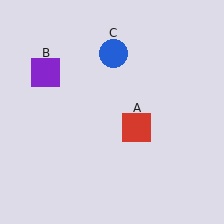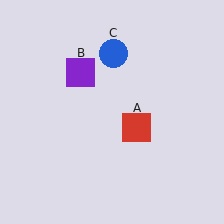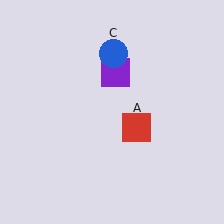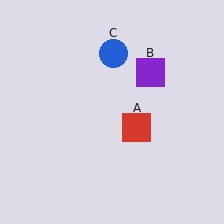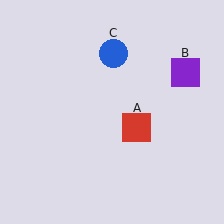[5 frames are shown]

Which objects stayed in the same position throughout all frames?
Red square (object A) and blue circle (object C) remained stationary.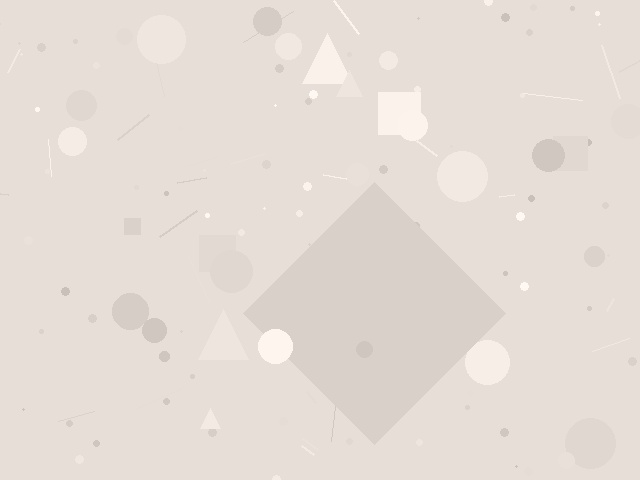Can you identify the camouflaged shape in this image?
The camouflaged shape is a diamond.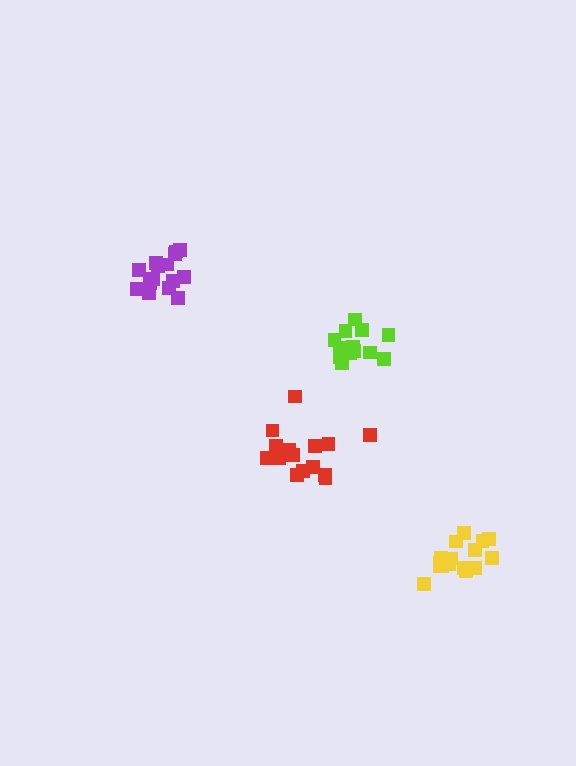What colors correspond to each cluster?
The clusters are colored: red, lime, purple, yellow.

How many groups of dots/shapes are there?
There are 4 groups.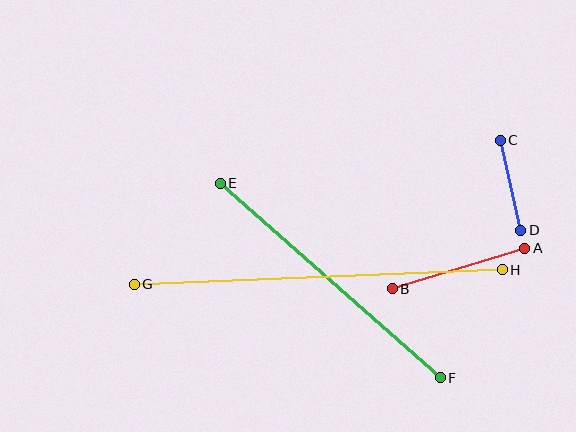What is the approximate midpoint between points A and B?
The midpoint is at approximately (458, 268) pixels.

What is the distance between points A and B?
The distance is approximately 139 pixels.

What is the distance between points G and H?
The distance is approximately 368 pixels.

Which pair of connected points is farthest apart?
Points G and H are farthest apart.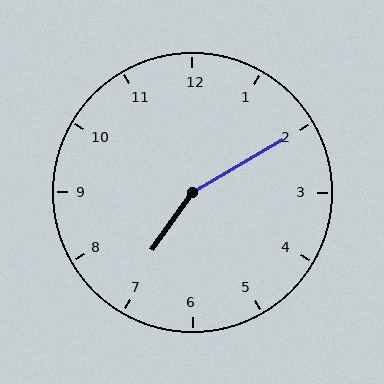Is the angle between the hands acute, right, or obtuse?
It is obtuse.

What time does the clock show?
7:10.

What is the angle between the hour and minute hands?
Approximately 155 degrees.